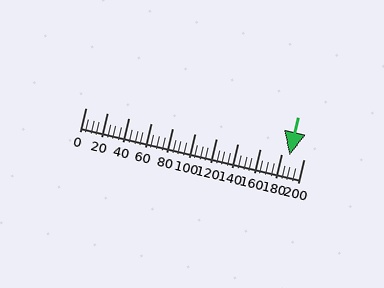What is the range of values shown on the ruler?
The ruler shows values from 0 to 200.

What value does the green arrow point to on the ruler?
The green arrow points to approximately 187.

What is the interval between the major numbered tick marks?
The major tick marks are spaced 20 units apart.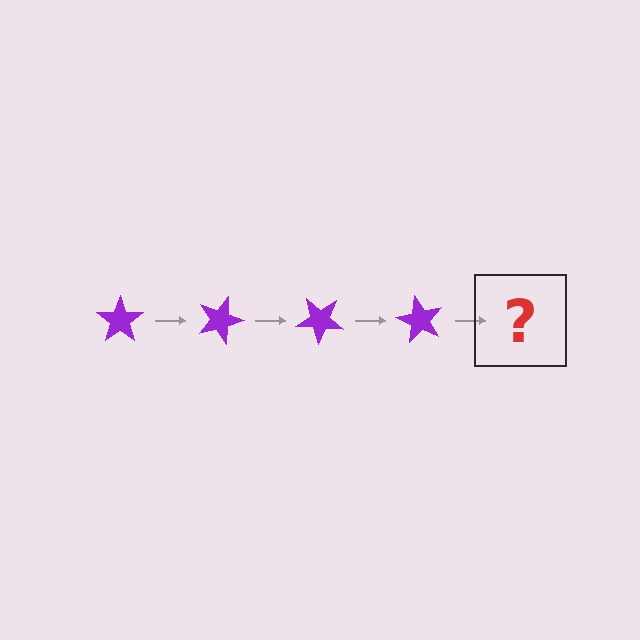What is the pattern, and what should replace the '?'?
The pattern is that the star rotates 20 degrees each step. The '?' should be a purple star rotated 80 degrees.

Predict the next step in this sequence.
The next step is a purple star rotated 80 degrees.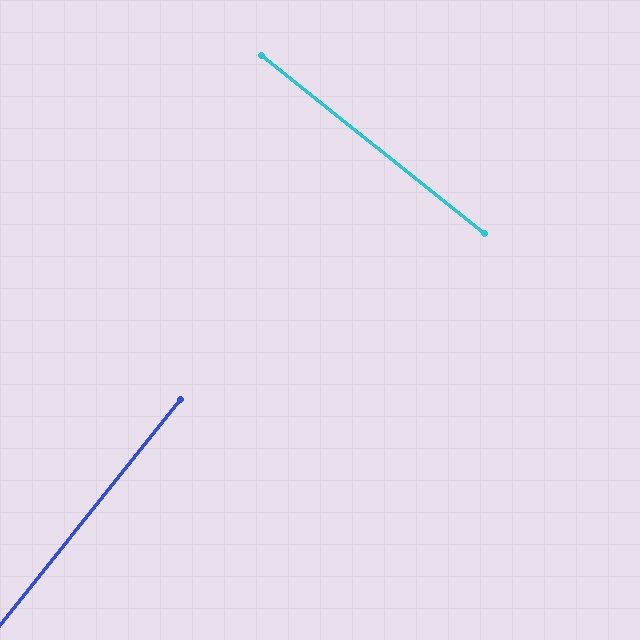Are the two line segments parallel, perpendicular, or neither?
Perpendicular — they meet at approximately 90°.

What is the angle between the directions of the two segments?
Approximately 90 degrees.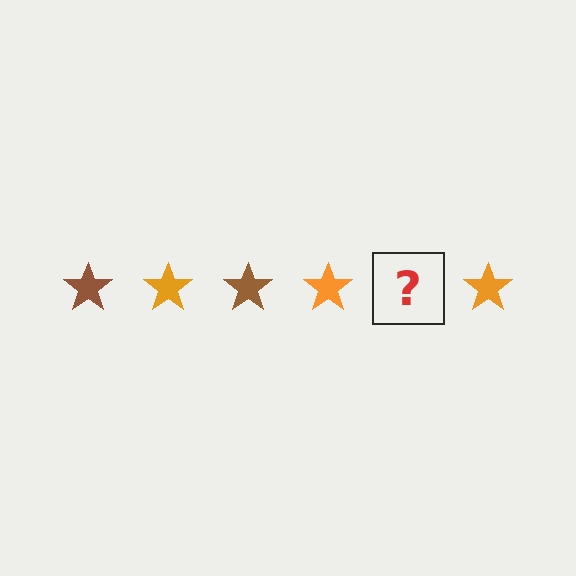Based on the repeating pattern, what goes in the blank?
The blank should be a brown star.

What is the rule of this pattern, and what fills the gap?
The rule is that the pattern cycles through brown, orange stars. The gap should be filled with a brown star.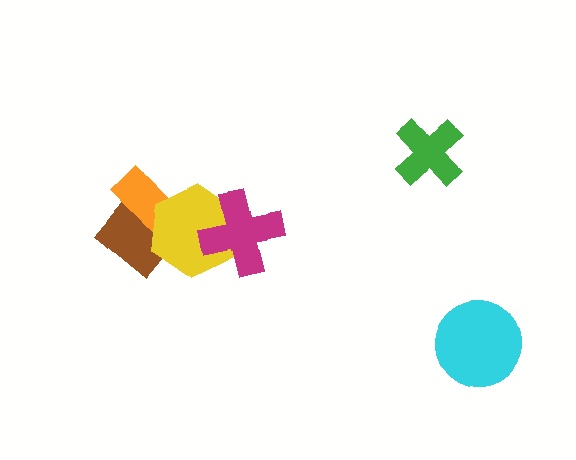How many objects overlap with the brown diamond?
2 objects overlap with the brown diamond.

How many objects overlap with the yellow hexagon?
3 objects overlap with the yellow hexagon.